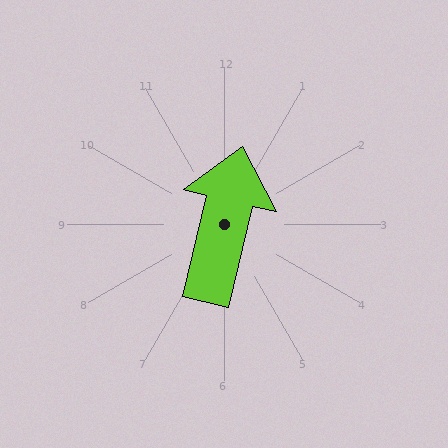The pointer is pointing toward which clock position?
Roughly 12 o'clock.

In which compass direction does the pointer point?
North.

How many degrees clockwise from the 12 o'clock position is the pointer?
Approximately 13 degrees.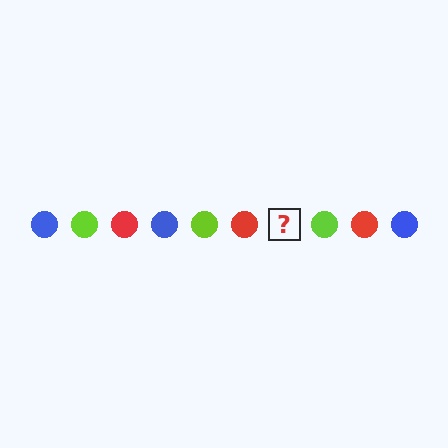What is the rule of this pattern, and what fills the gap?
The rule is that the pattern cycles through blue, lime, red circles. The gap should be filled with a blue circle.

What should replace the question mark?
The question mark should be replaced with a blue circle.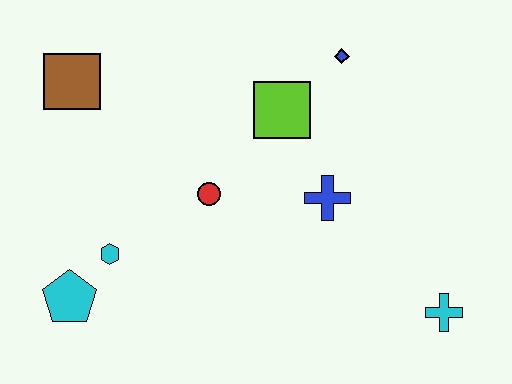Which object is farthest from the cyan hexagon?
The cyan cross is farthest from the cyan hexagon.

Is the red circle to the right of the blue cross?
No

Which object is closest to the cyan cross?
The blue cross is closest to the cyan cross.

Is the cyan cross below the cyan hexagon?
Yes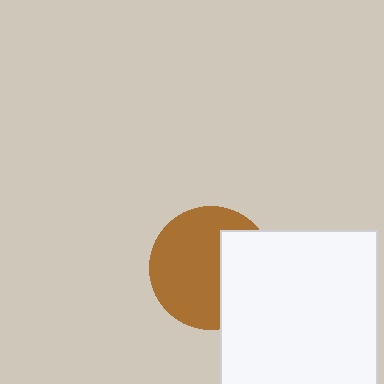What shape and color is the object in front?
The object in front is a white square.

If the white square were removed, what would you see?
You would see the complete brown circle.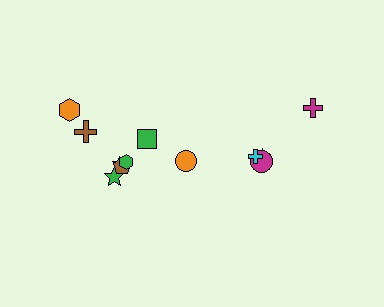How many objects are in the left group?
There are 8 objects.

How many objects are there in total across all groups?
There are 12 objects.